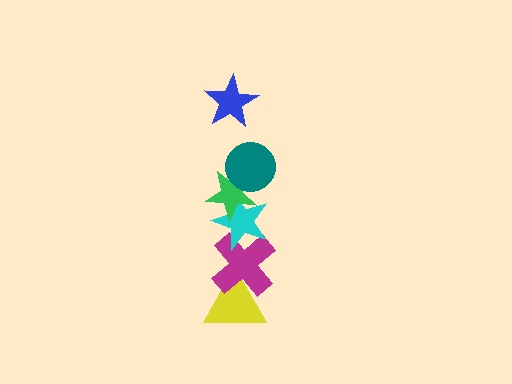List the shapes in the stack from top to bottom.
From top to bottom: the blue star, the teal circle, the green star, the cyan star, the magenta cross, the yellow triangle.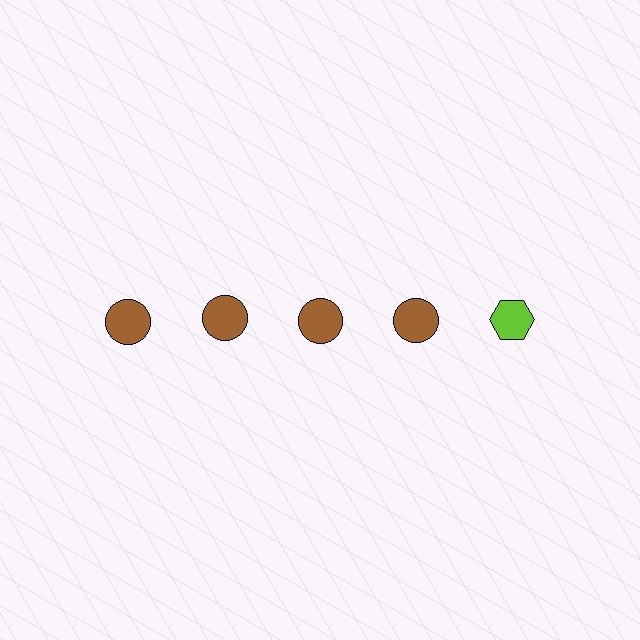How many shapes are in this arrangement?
There are 5 shapes arranged in a grid pattern.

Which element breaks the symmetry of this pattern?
The lime hexagon in the top row, rightmost column breaks the symmetry. All other shapes are brown circles.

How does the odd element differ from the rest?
It differs in both color (lime instead of brown) and shape (hexagon instead of circle).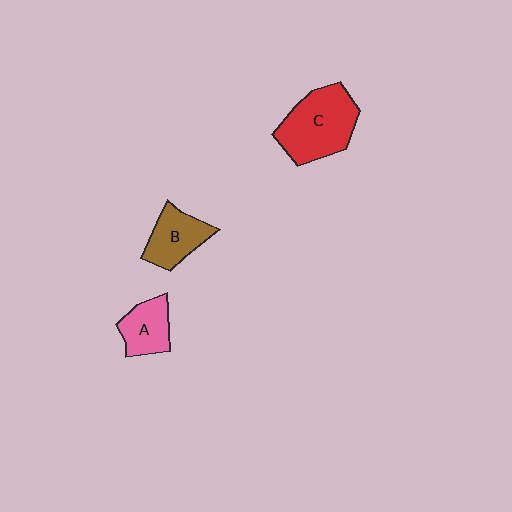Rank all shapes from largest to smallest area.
From largest to smallest: C (red), B (brown), A (pink).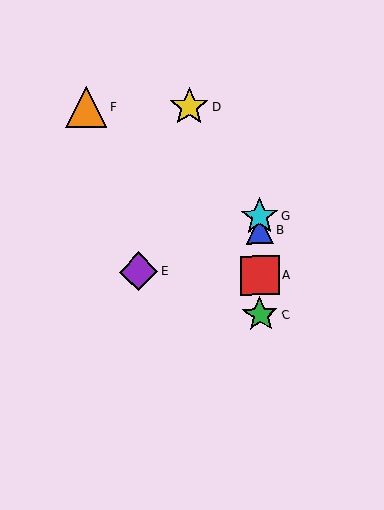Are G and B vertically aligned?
Yes, both are at x≈259.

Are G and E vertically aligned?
No, G is at x≈259 and E is at x≈139.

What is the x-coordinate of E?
Object E is at x≈139.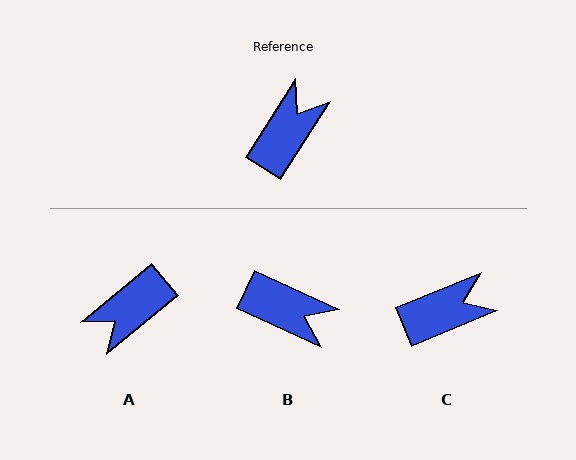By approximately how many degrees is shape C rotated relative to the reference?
Approximately 35 degrees clockwise.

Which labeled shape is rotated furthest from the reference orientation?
A, about 162 degrees away.